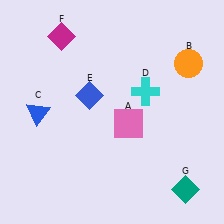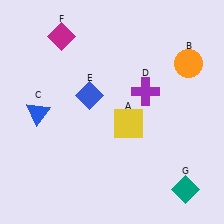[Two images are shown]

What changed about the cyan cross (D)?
In Image 1, D is cyan. In Image 2, it changed to purple.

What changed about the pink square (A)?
In Image 1, A is pink. In Image 2, it changed to yellow.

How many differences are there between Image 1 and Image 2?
There are 2 differences between the two images.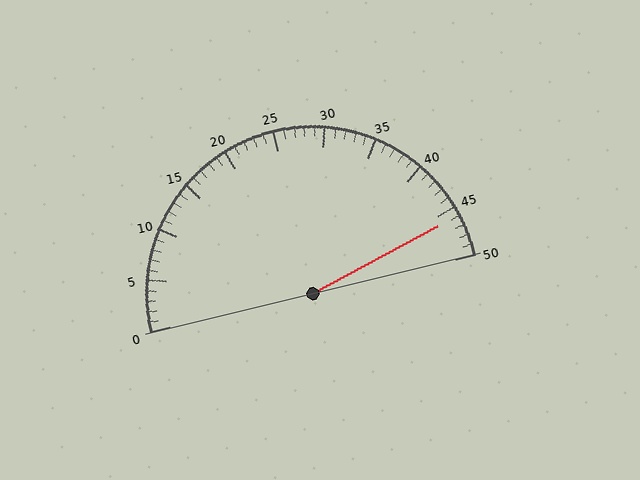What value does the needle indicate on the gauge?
The needle indicates approximately 46.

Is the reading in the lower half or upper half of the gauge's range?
The reading is in the upper half of the range (0 to 50).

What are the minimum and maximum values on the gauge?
The gauge ranges from 0 to 50.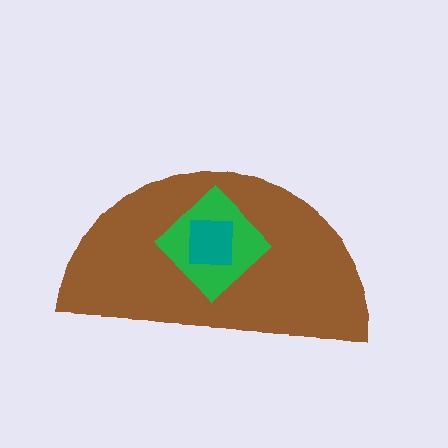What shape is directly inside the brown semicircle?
The green diamond.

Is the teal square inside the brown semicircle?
Yes.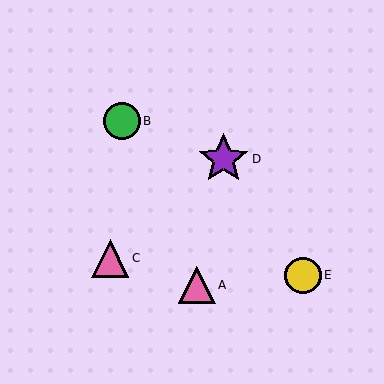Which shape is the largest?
The purple star (labeled D) is the largest.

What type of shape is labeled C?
Shape C is a pink triangle.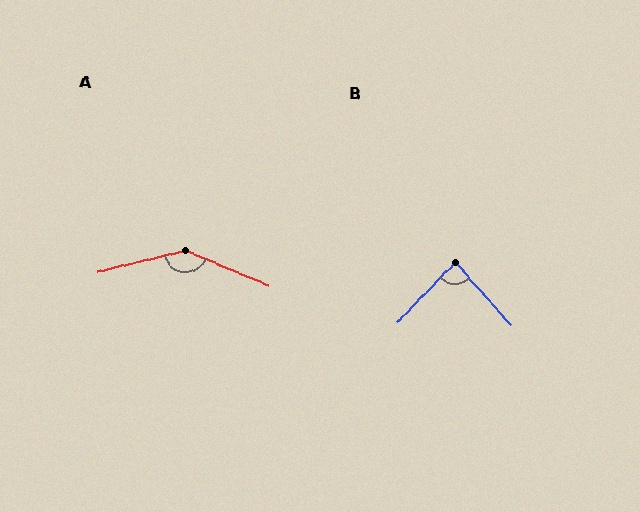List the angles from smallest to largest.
B (85°), A (143°).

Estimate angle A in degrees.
Approximately 143 degrees.